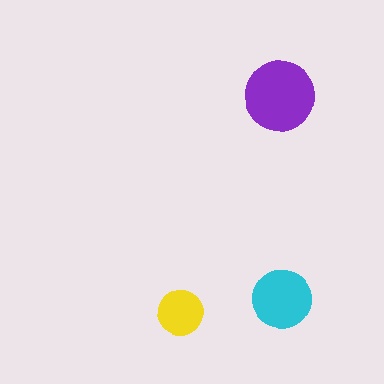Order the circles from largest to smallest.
the purple one, the cyan one, the yellow one.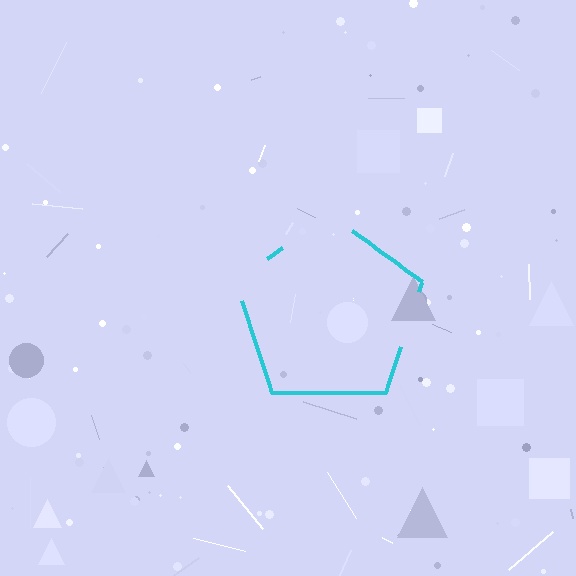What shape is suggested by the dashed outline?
The dashed outline suggests a pentagon.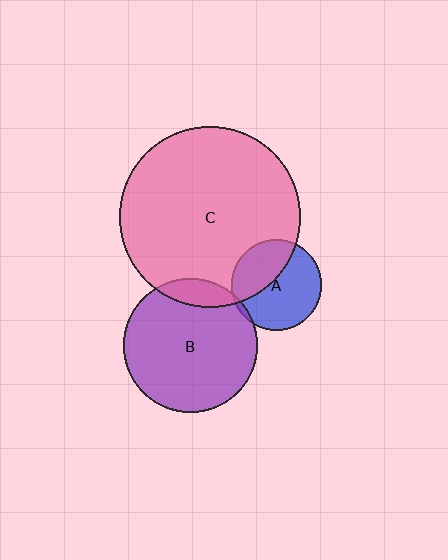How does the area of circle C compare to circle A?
Approximately 4.0 times.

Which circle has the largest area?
Circle C (pink).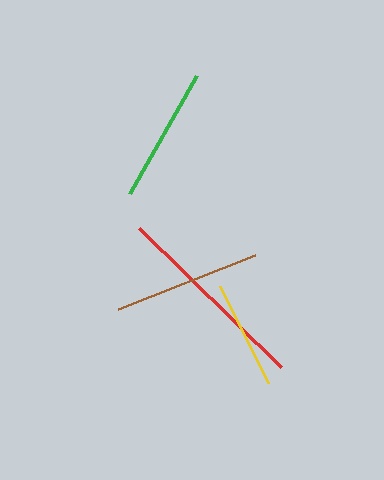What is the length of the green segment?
The green segment is approximately 135 pixels long.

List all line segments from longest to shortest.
From longest to shortest: red, brown, green, yellow.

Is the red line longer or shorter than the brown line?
The red line is longer than the brown line.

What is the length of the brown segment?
The brown segment is approximately 147 pixels long.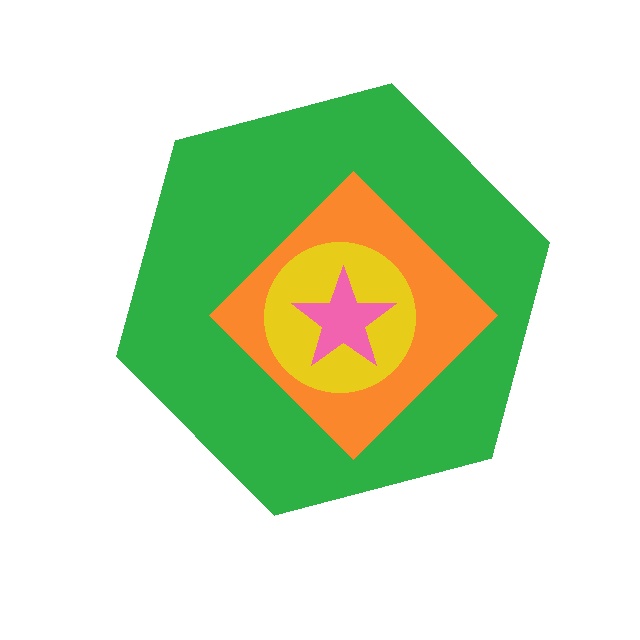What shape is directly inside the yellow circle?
The pink star.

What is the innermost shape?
The pink star.